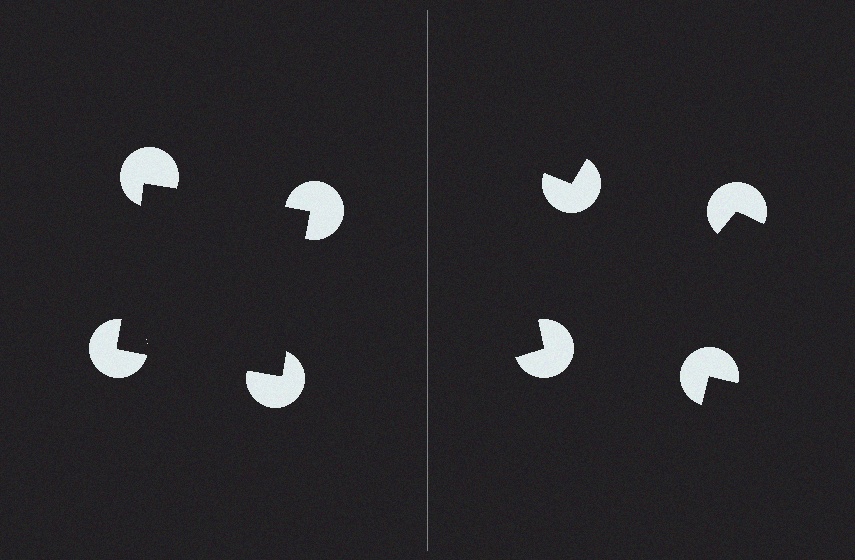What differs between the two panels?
The pac-man discs are positioned identically on both sides; only the wedge orientations differ. On the left they align to a square; on the right they are misaligned.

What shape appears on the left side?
An illusory square.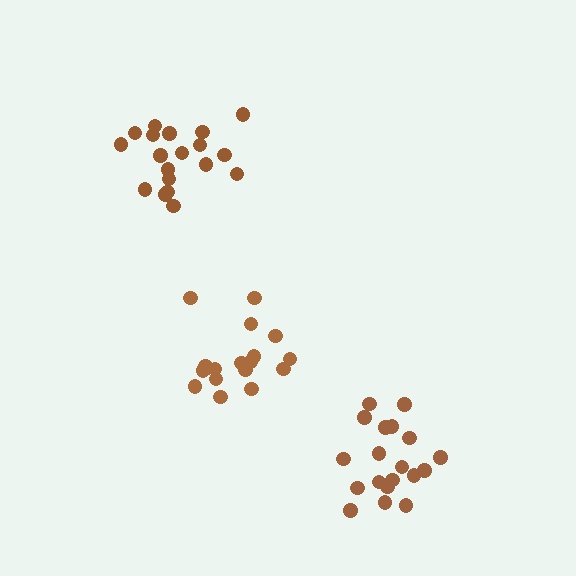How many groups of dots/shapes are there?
There are 3 groups.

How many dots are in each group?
Group 1: 19 dots, Group 2: 18 dots, Group 3: 19 dots (56 total).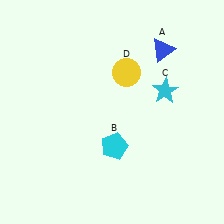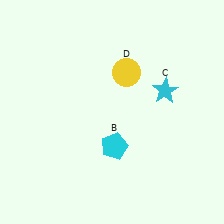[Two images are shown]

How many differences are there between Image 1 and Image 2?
There is 1 difference between the two images.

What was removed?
The blue triangle (A) was removed in Image 2.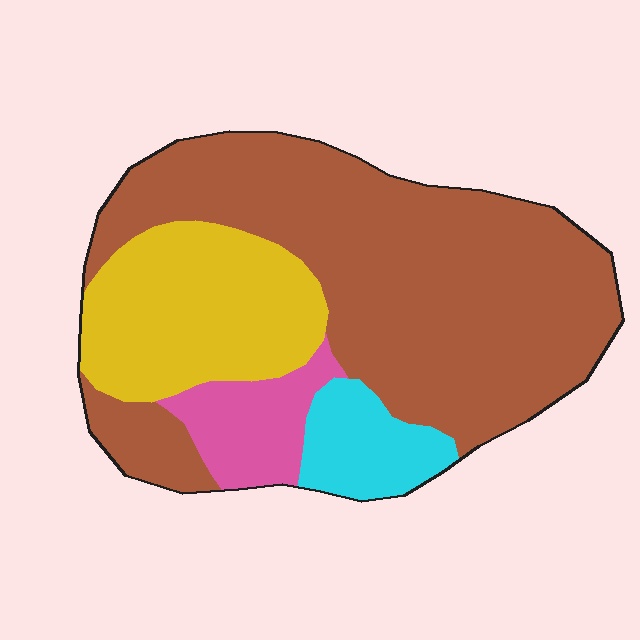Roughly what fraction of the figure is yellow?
Yellow takes up less than a quarter of the figure.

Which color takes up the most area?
Brown, at roughly 60%.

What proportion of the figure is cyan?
Cyan takes up about one tenth (1/10) of the figure.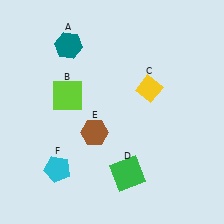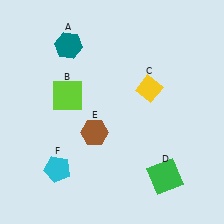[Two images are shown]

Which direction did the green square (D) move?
The green square (D) moved right.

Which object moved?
The green square (D) moved right.